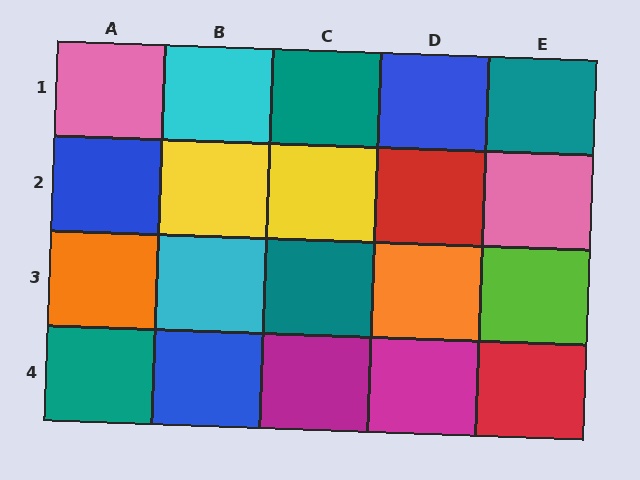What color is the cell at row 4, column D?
Magenta.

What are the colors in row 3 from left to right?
Orange, cyan, teal, orange, lime.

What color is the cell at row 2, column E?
Pink.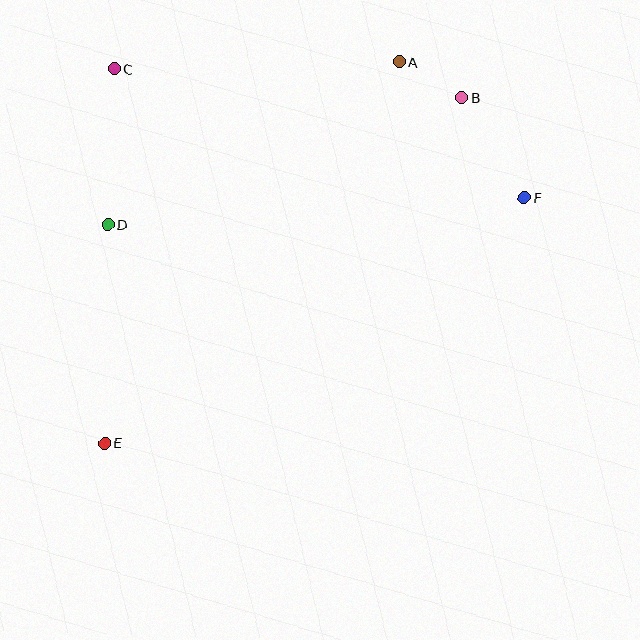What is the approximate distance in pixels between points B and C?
The distance between B and C is approximately 349 pixels.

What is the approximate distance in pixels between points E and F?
The distance between E and F is approximately 486 pixels.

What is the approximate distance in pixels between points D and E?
The distance between D and E is approximately 218 pixels.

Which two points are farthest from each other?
Points B and E are farthest from each other.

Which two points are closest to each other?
Points A and B are closest to each other.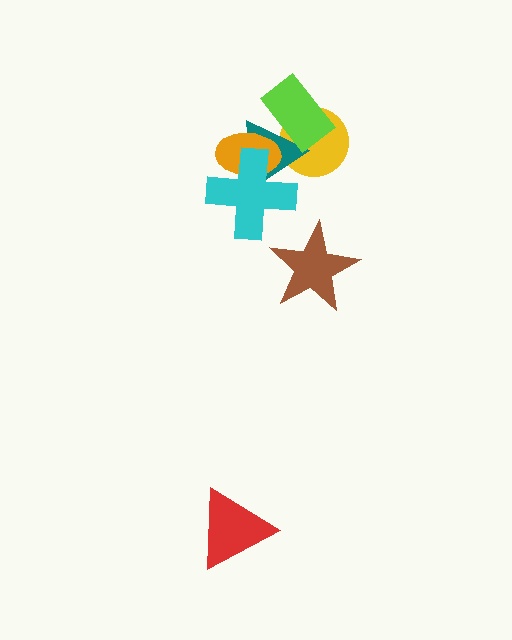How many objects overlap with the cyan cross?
2 objects overlap with the cyan cross.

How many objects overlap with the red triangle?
0 objects overlap with the red triangle.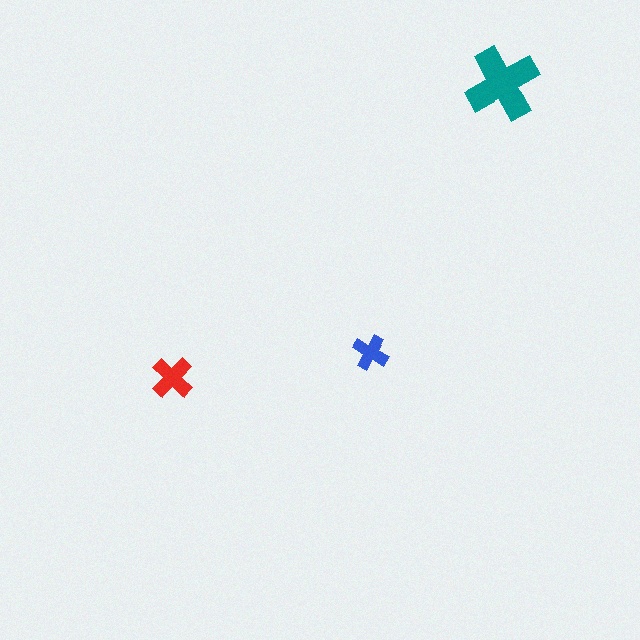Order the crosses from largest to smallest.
the teal one, the red one, the blue one.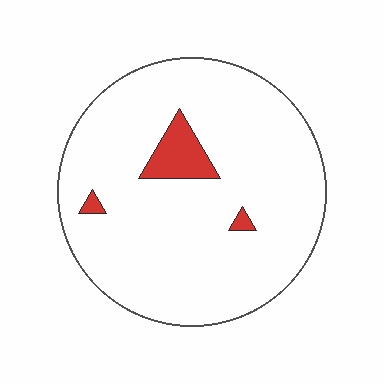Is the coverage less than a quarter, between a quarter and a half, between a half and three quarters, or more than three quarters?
Less than a quarter.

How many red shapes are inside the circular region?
3.